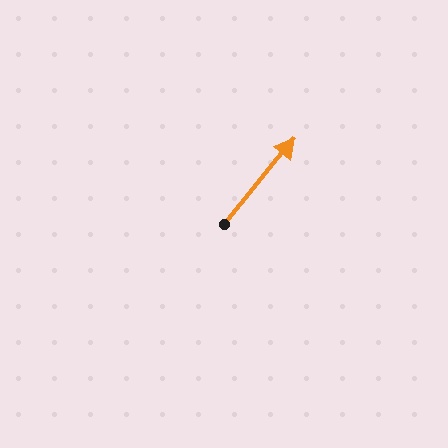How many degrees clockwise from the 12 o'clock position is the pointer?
Approximately 39 degrees.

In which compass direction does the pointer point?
Northeast.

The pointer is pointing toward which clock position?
Roughly 1 o'clock.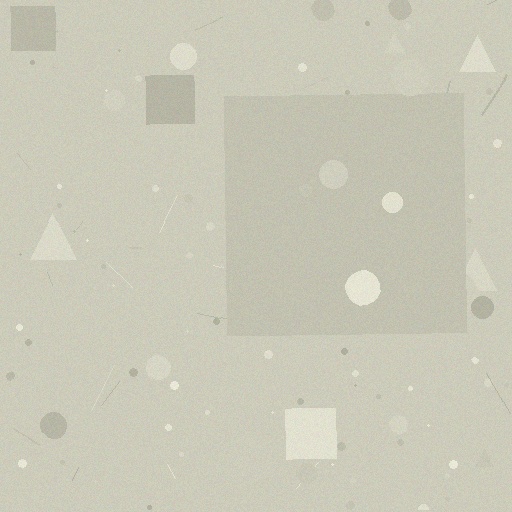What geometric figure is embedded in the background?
A square is embedded in the background.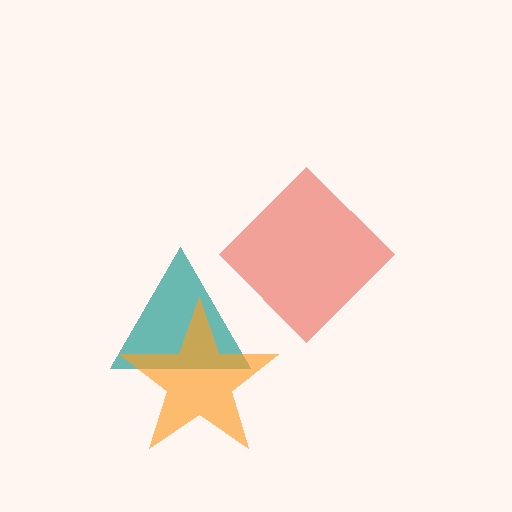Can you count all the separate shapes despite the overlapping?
Yes, there are 3 separate shapes.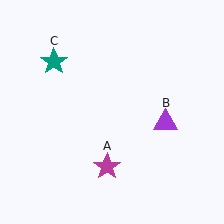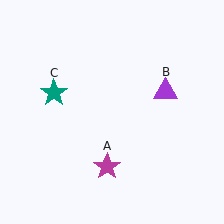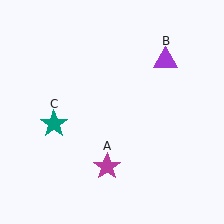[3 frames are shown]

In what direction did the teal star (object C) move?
The teal star (object C) moved down.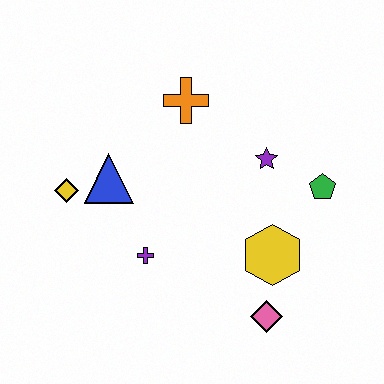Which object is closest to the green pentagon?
The purple star is closest to the green pentagon.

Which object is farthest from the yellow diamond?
The green pentagon is farthest from the yellow diamond.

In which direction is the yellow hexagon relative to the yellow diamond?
The yellow hexagon is to the right of the yellow diamond.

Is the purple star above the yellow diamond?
Yes